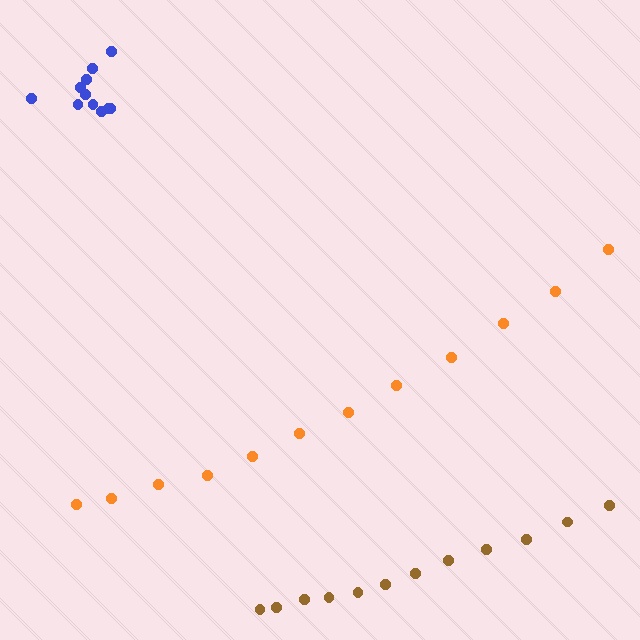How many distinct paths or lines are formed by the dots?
There are 3 distinct paths.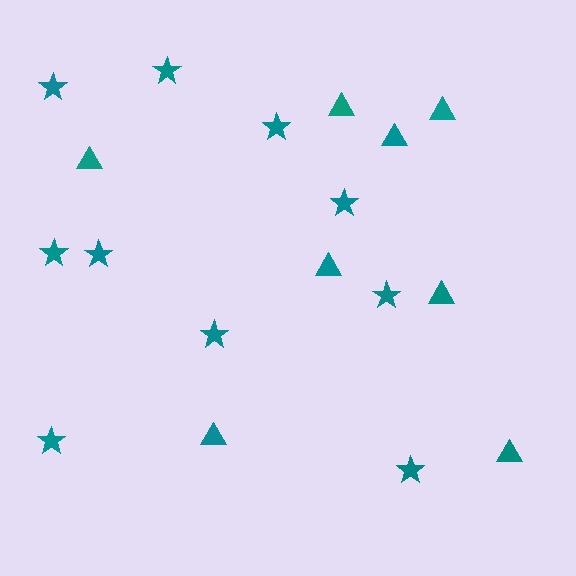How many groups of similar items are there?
There are 2 groups: one group of triangles (8) and one group of stars (10).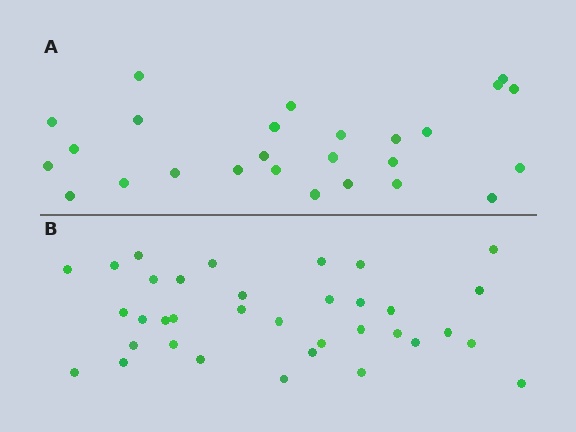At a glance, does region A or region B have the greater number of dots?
Region B (the bottom region) has more dots.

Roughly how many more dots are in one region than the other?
Region B has roughly 8 or so more dots than region A.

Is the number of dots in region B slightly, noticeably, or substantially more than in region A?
Region B has noticeably more, but not dramatically so. The ratio is roughly 1.3 to 1.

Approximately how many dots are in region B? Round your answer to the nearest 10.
About 40 dots. (The exact count is 35, which rounds to 40.)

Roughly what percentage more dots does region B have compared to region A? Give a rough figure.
About 35% more.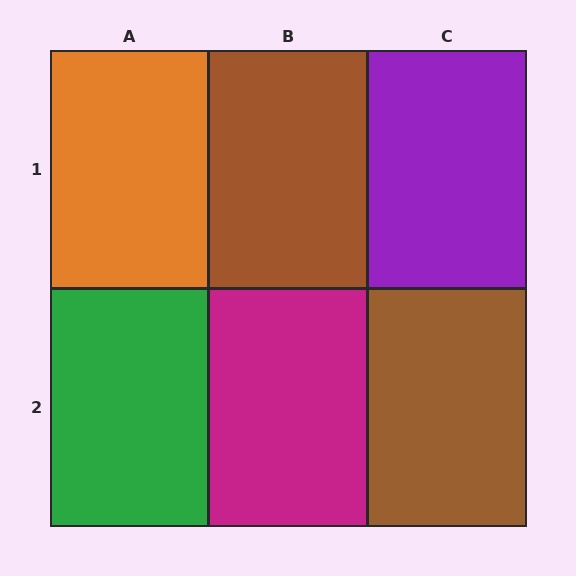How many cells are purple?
1 cell is purple.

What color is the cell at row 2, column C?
Brown.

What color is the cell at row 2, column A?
Green.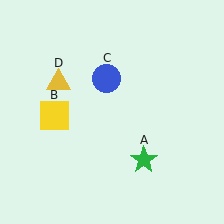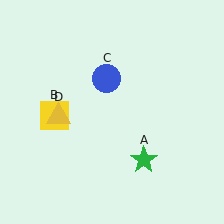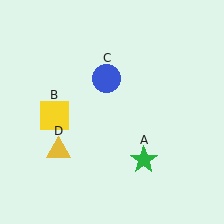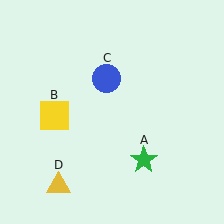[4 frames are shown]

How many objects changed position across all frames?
1 object changed position: yellow triangle (object D).